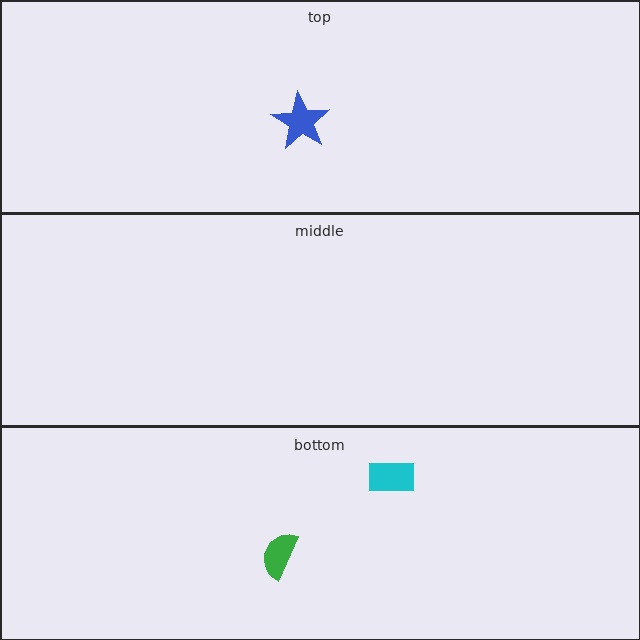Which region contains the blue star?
The top region.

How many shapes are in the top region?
1.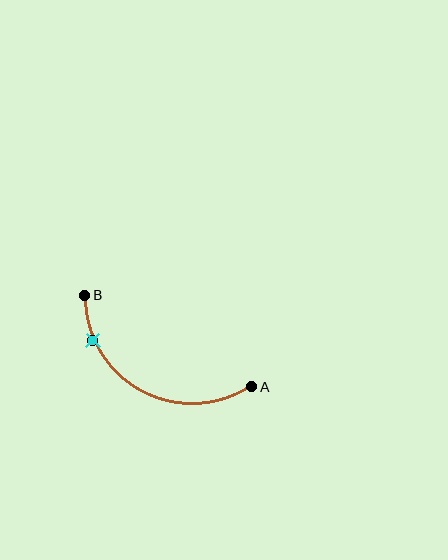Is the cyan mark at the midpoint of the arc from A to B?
No. The cyan mark lies on the arc but is closer to endpoint B. The arc midpoint would be at the point on the curve equidistant along the arc from both A and B.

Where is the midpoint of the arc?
The arc midpoint is the point on the curve farthest from the straight line joining A and B. It sits below that line.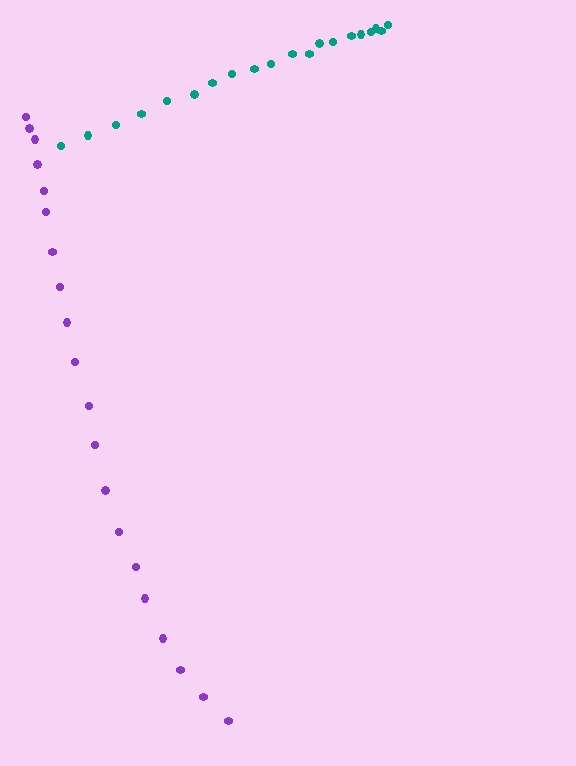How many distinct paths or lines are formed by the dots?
There are 2 distinct paths.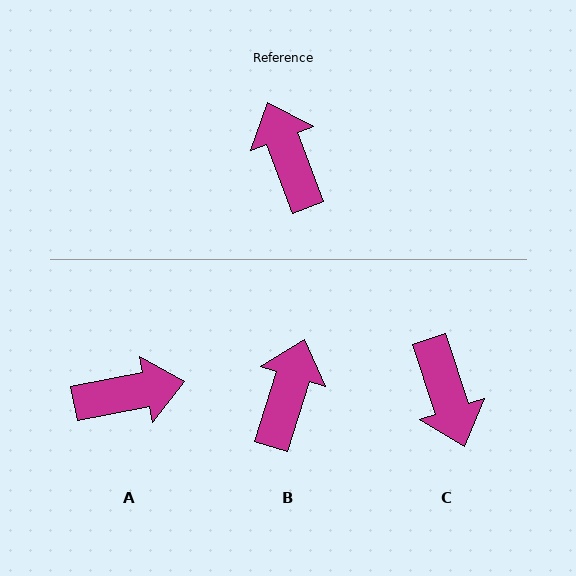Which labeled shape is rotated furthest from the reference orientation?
C, about 177 degrees away.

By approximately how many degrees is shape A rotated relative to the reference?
Approximately 100 degrees clockwise.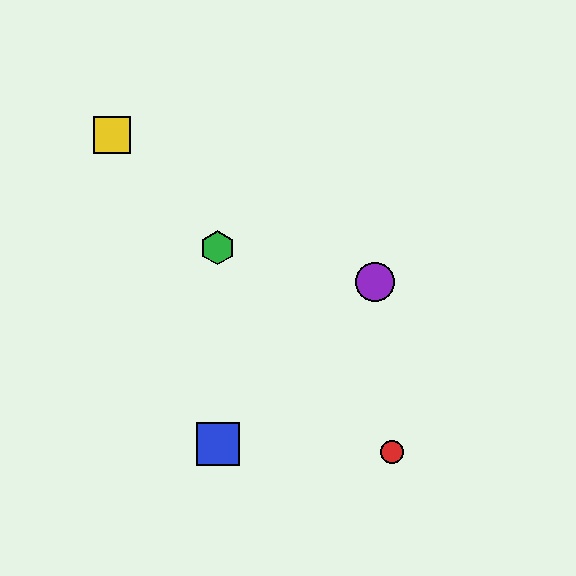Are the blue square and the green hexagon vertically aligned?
Yes, both are at x≈218.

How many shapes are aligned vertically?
2 shapes (the blue square, the green hexagon) are aligned vertically.